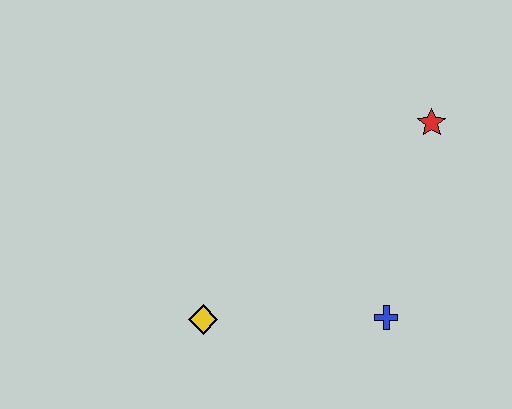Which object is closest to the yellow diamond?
The blue cross is closest to the yellow diamond.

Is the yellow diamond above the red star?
No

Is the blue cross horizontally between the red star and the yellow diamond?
Yes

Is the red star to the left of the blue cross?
No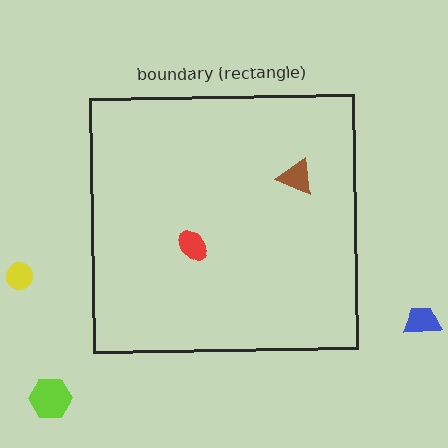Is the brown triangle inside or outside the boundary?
Inside.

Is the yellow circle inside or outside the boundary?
Outside.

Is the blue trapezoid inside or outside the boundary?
Outside.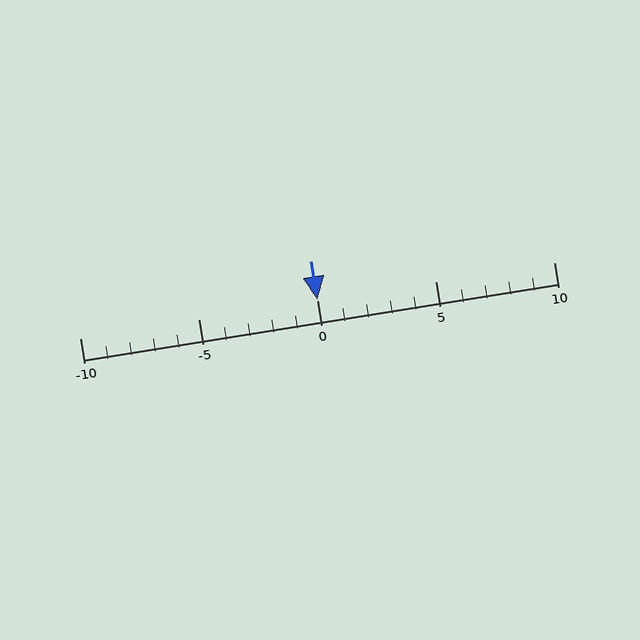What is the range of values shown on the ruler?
The ruler shows values from -10 to 10.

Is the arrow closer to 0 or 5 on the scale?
The arrow is closer to 0.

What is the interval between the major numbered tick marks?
The major tick marks are spaced 5 units apart.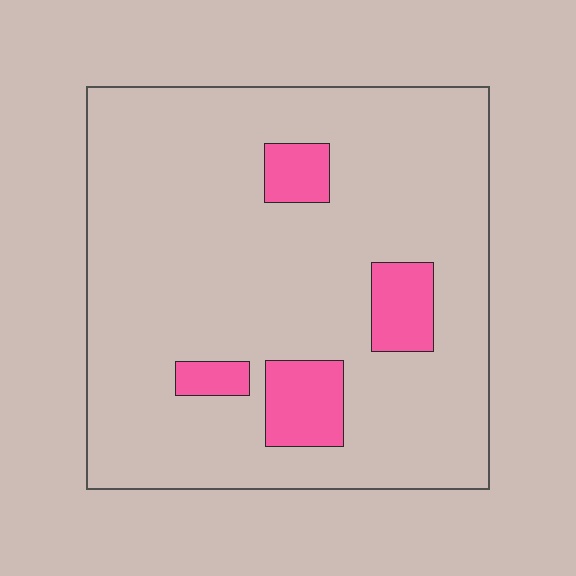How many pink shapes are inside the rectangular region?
4.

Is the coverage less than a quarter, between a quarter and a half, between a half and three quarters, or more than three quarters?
Less than a quarter.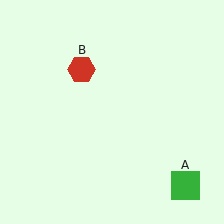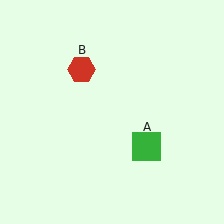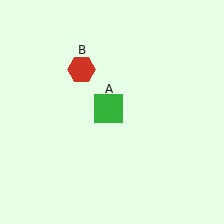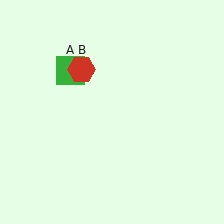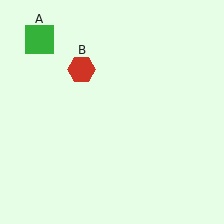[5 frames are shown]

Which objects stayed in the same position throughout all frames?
Red hexagon (object B) remained stationary.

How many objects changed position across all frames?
1 object changed position: green square (object A).